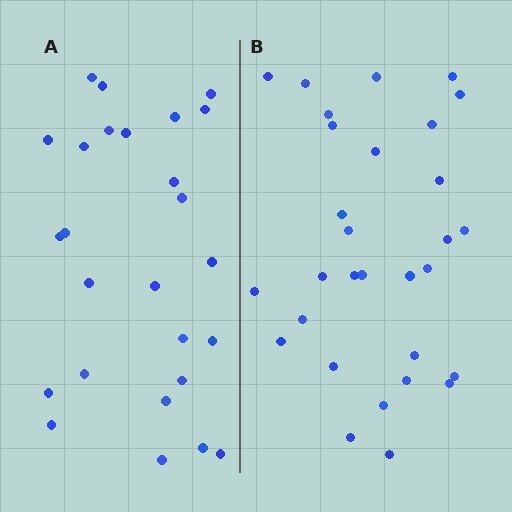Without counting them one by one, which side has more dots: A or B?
Region B (the right region) has more dots.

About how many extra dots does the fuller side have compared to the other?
Region B has about 4 more dots than region A.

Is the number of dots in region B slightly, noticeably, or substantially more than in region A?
Region B has only slightly more — the two regions are fairly close. The ratio is roughly 1.2 to 1.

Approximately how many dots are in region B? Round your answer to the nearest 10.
About 30 dots.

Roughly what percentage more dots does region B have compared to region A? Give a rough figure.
About 15% more.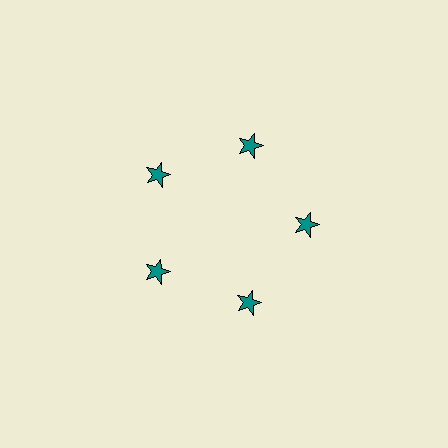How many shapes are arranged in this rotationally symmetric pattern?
There are 5 shapes, arranged in 5 groups of 1.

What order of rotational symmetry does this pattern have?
This pattern has 5-fold rotational symmetry.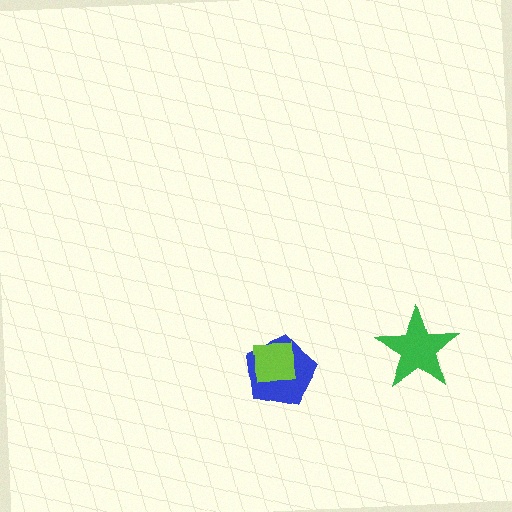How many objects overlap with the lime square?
1 object overlaps with the lime square.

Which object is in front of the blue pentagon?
The lime square is in front of the blue pentagon.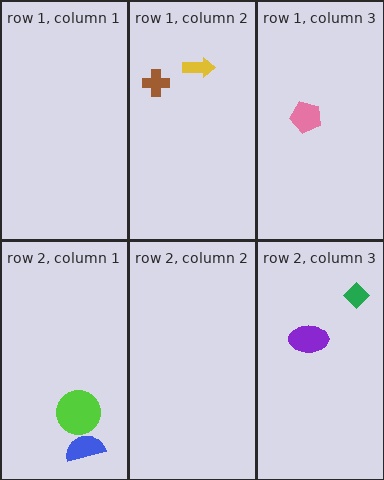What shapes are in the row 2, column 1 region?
The blue semicircle, the lime circle.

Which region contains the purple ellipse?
The row 2, column 3 region.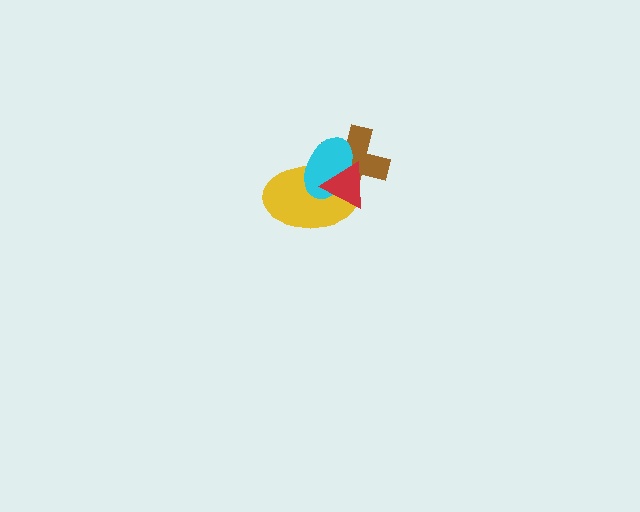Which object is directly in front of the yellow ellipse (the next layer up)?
The cyan ellipse is directly in front of the yellow ellipse.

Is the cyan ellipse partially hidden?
Yes, it is partially covered by another shape.